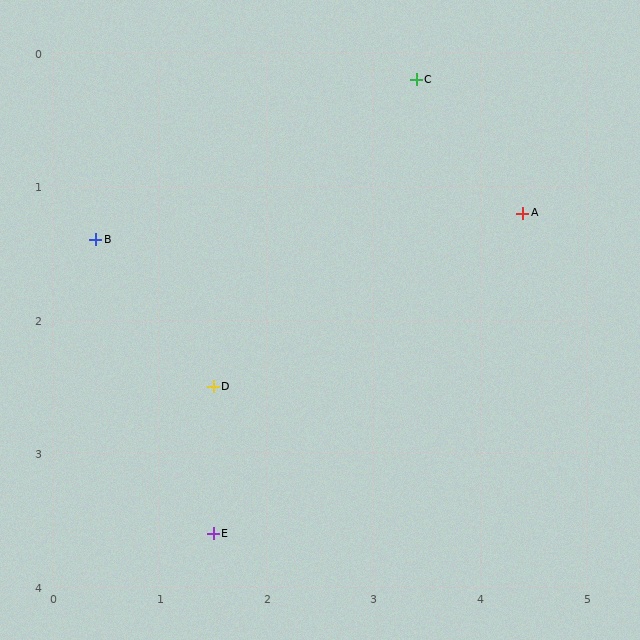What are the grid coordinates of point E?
Point E is at approximately (1.5, 3.6).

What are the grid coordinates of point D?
Point D is at approximately (1.5, 2.5).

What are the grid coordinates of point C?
Point C is at approximately (3.4, 0.2).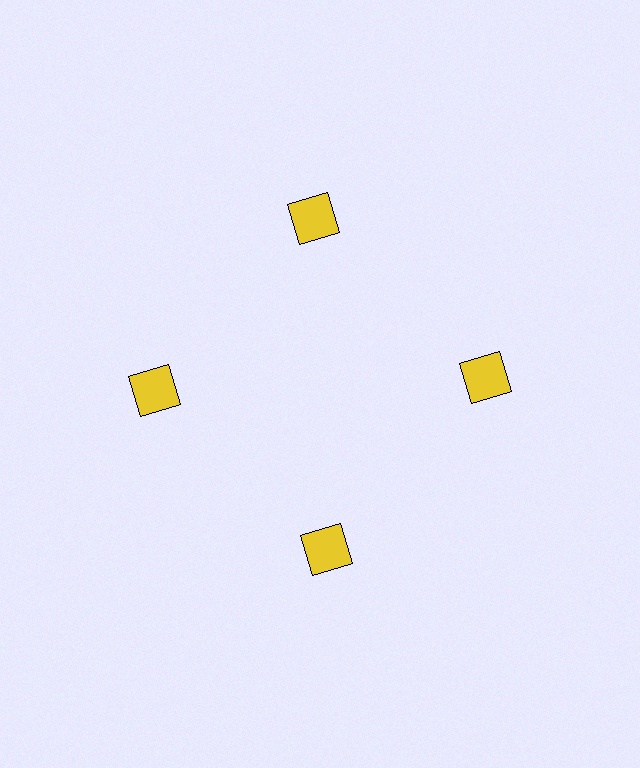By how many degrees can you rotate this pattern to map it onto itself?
The pattern maps onto itself every 90 degrees of rotation.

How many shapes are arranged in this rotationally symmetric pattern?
There are 4 shapes, arranged in 4 groups of 1.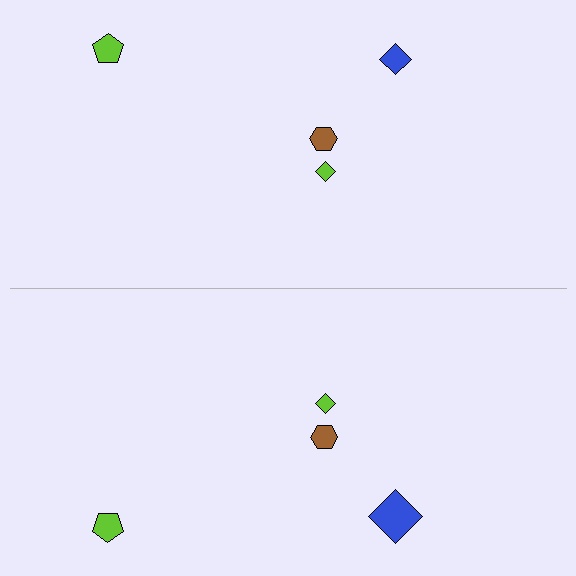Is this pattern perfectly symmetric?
No, the pattern is not perfectly symmetric. The blue diamond on the bottom side has a different size than its mirror counterpart.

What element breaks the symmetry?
The blue diamond on the bottom side has a different size than its mirror counterpart.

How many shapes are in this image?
There are 8 shapes in this image.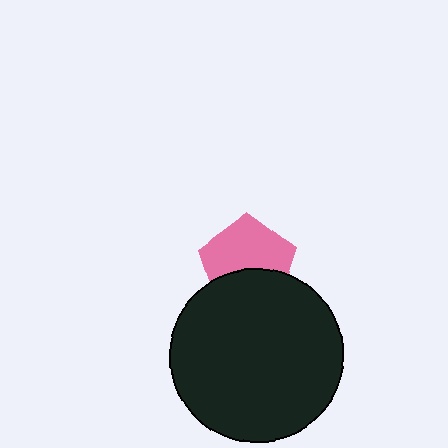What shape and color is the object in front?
The object in front is a black circle.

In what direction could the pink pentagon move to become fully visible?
The pink pentagon could move up. That would shift it out from behind the black circle entirely.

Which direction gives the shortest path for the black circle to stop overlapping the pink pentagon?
Moving down gives the shortest separation.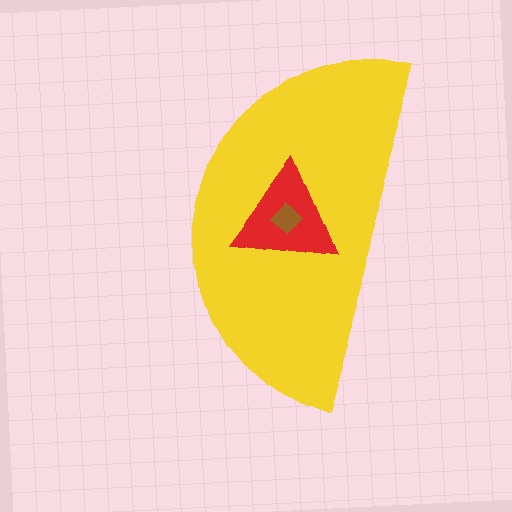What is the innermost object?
The brown diamond.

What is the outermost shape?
The yellow semicircle.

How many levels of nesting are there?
3.